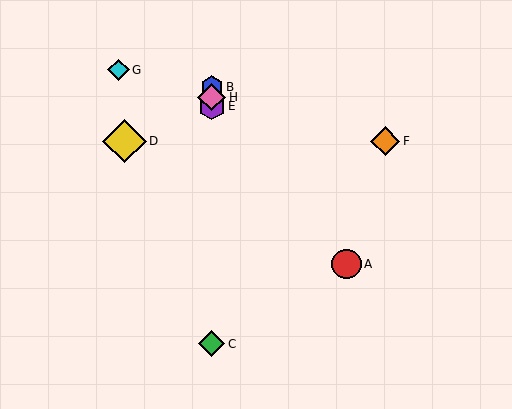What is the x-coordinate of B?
Object B is at x≈212.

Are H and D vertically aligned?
No, H is at x≈212 and D is at x≈125.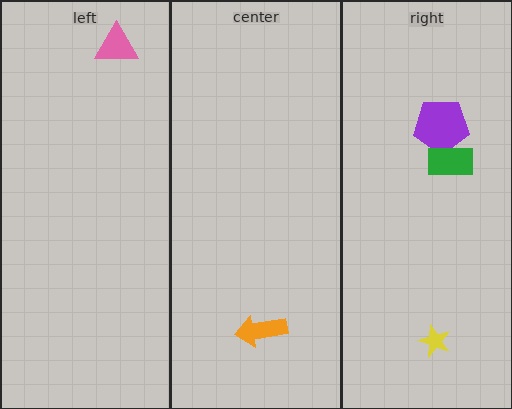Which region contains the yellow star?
The right region.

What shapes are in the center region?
The orange arrow.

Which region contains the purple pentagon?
The right region.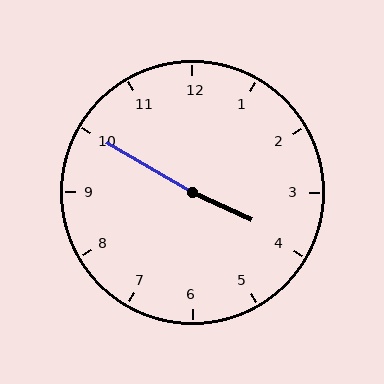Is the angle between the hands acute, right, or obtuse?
It is obtuse.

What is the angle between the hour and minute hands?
Approximately 175 degrees.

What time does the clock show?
3:50.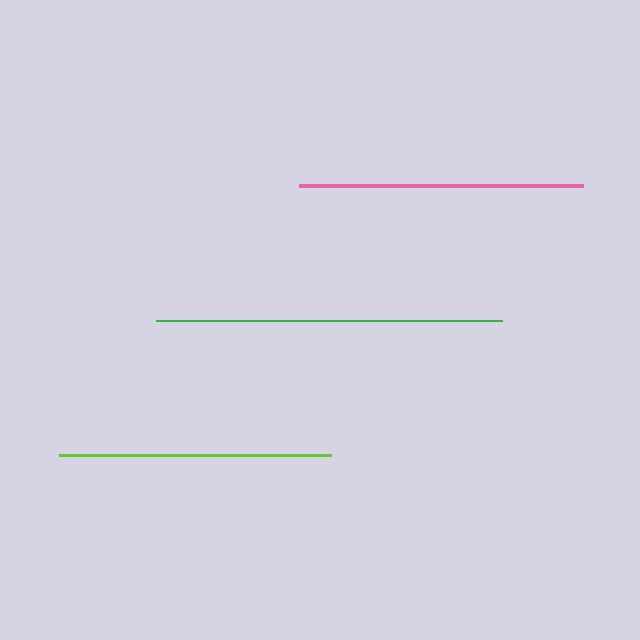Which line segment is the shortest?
The lime line is the shortest at approximately 272 pixels.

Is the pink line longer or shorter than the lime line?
The pink line is longer than the lime line.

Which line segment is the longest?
The green line is the longest at approximately 346 pixels.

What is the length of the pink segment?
The pink segment is approximately 284 pixels long.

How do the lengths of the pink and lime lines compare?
The pink and lime lines are approximately the same length.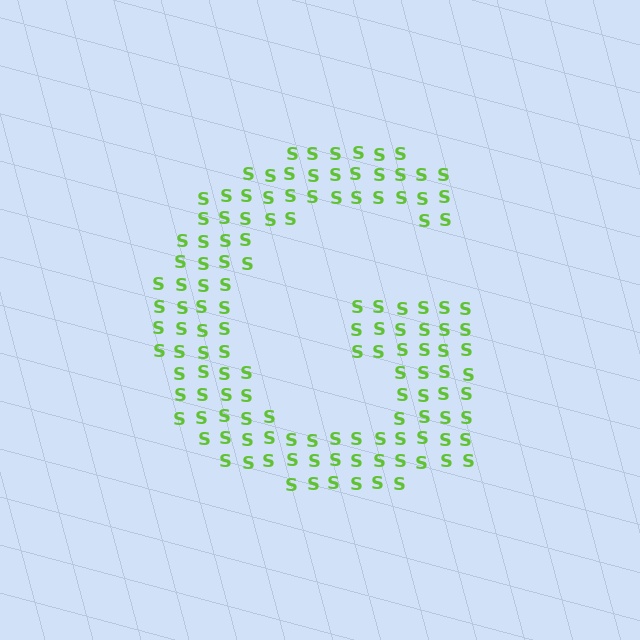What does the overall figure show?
The overall figure shows the letter G.